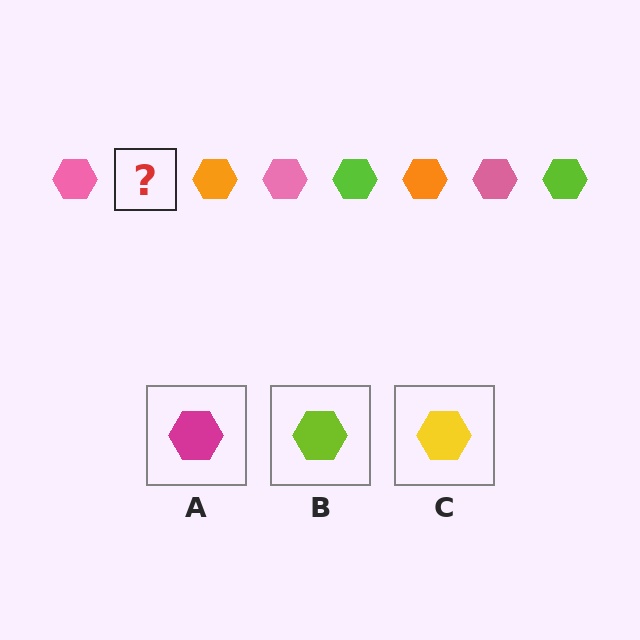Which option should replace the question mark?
Option B.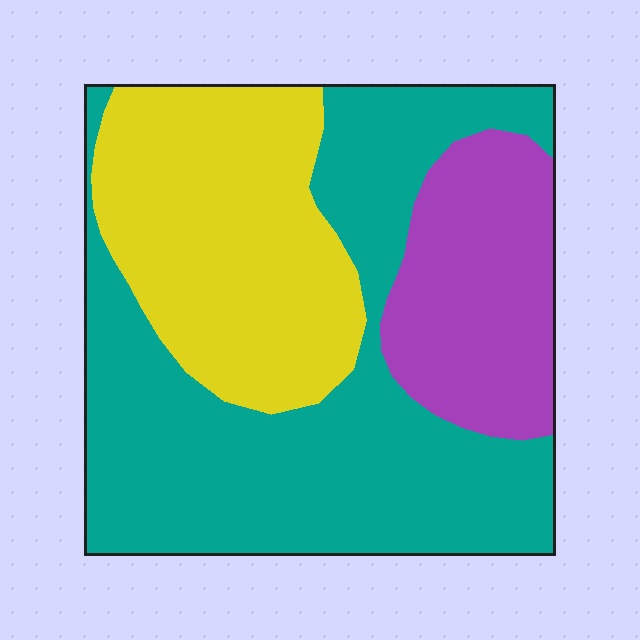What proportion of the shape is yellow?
Yellow takes up between a quarter and a half of the shape.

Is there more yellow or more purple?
Yellow.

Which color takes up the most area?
Teal, at roughly 50%.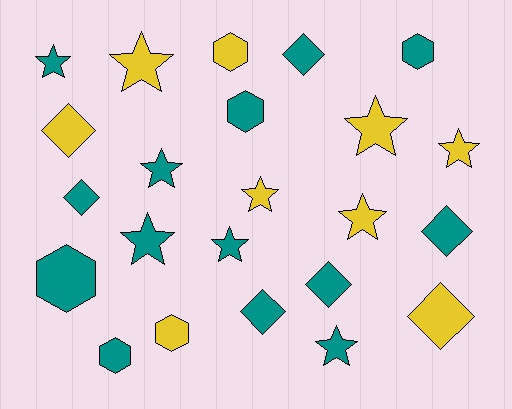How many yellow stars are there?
There are 5 yellow stars.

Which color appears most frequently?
Teal, with 14 objects.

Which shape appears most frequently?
Star, with 10 objects.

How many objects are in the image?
There are 23 objects.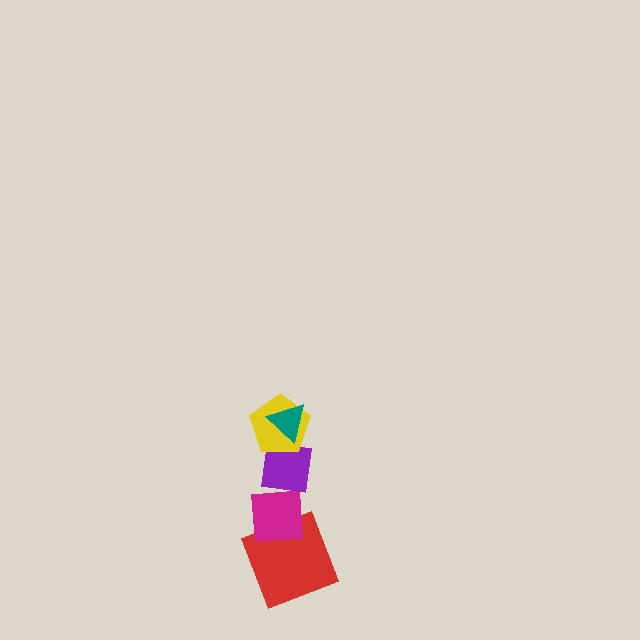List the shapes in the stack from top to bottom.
From top to bottom: the teal triangle, the yellow pentagon, the purple square, the magenta square, the red square.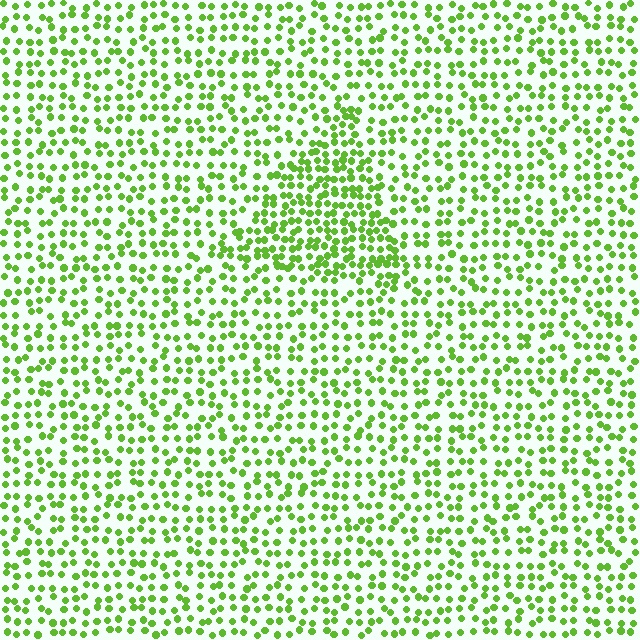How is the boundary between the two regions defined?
The boundary is defined by a change in element density (approximately 1.7x ratio). All elements are the same color, size, and shape.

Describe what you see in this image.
The image contains small lime elements arranged at two different densities. A triangle-shaped region is visible where the elements are more densely packed than the surrounding area.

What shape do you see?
I see a triangle.